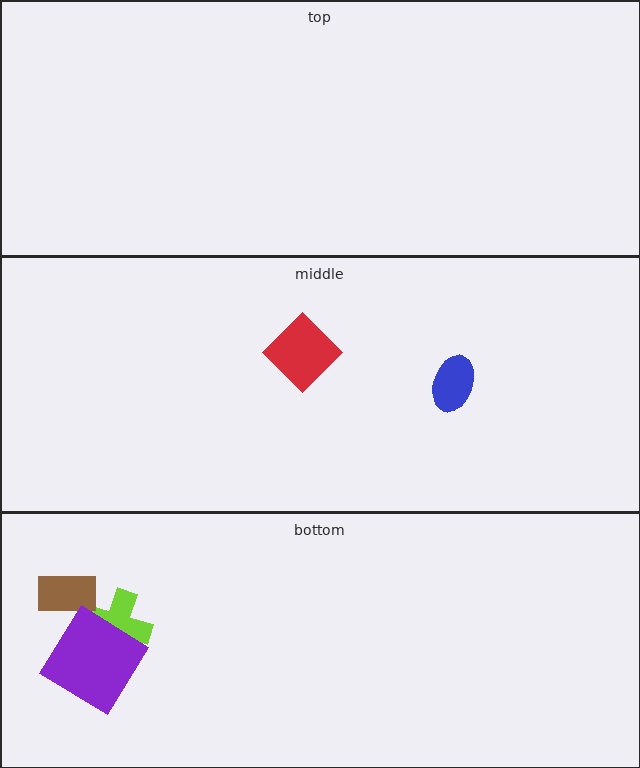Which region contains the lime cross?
The bottom region.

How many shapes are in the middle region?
2.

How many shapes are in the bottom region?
3.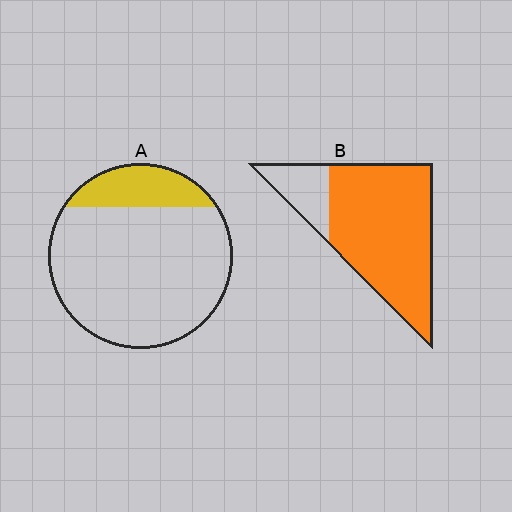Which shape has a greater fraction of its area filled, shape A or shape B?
Shape B.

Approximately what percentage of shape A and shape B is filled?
A is approximately 20% and B is approximately 80%.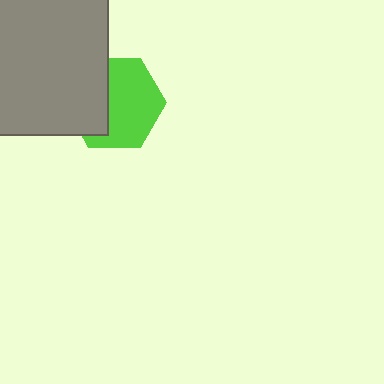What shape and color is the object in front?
The object in front is a gray rectangle.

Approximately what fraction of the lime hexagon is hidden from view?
Roughly 39% of the lime hexagon is hidden behind the gray rectangle.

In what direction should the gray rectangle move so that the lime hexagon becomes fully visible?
The gray rectangle should move left. That is the shortest direction to clear the overlap and leave the lime hexagon fully visible.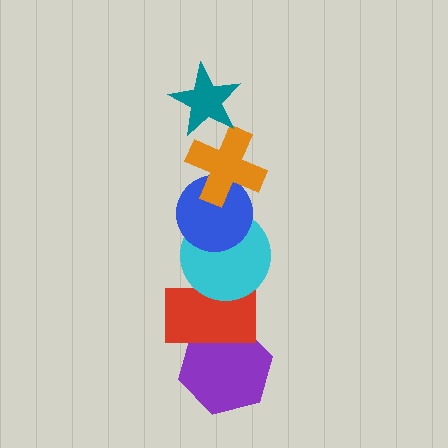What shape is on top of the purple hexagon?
The red rectangle is on top of the purple hexagon.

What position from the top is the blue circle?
The blue circle is 3rd from the top.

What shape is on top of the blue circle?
The orange cross is on top of the blue circle.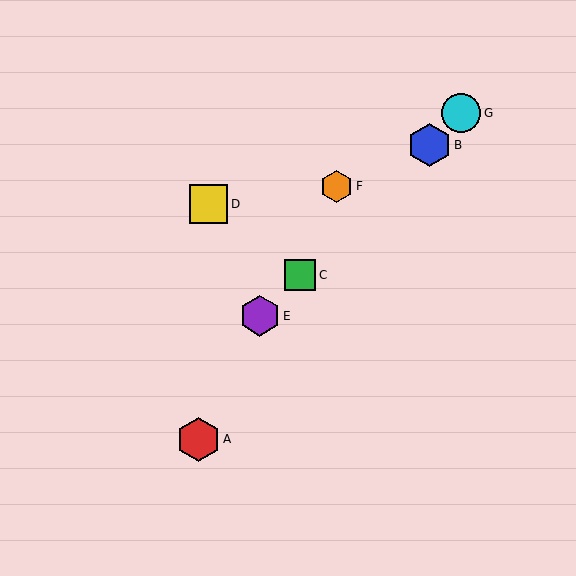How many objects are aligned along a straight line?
4 objects (B, C, E, G) are aligned along a straight line.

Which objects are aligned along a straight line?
Objects B, C, E, G are aligned along a straight line.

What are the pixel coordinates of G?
Object G is at (461, 113).